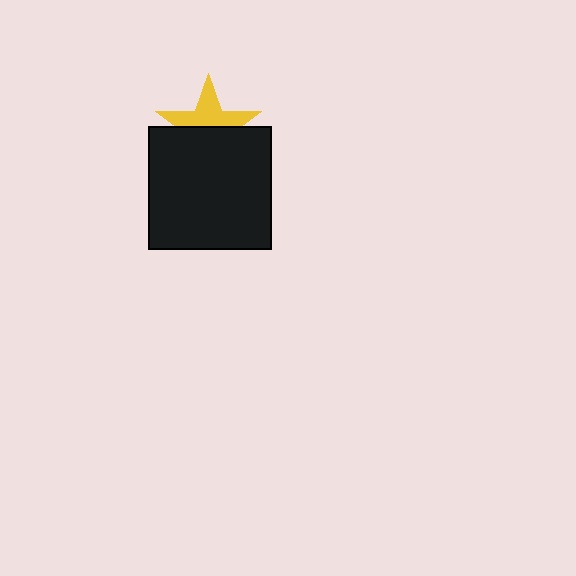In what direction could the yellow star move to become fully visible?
The yellow star could move up. That would shift it out from behind the black square entirely.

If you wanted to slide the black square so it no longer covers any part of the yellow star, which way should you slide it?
Slide it down — that is the most direct way to separate the two shapes.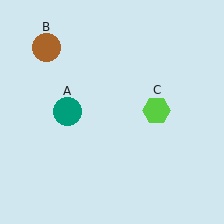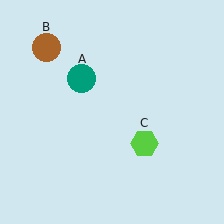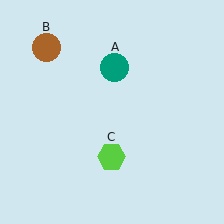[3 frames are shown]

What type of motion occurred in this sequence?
The teal circle (object A), lime hexagon (object C) rotated clockwise around the center of the scene.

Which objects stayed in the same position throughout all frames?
Brown circle (object B) remained stationary.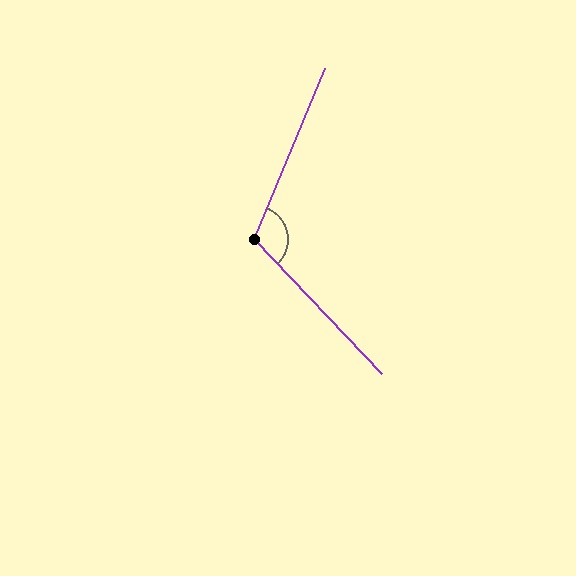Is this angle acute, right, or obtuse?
It is obtuse.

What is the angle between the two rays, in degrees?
Approximately 114 degrees.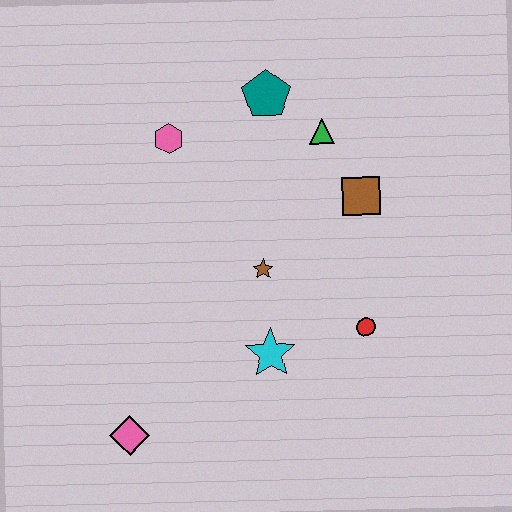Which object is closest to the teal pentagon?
The green triangle is closest to the teal pentagon.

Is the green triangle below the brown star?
No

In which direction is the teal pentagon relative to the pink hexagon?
The teal pentagon is to the right of the pink hexagon.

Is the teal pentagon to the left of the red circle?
Yes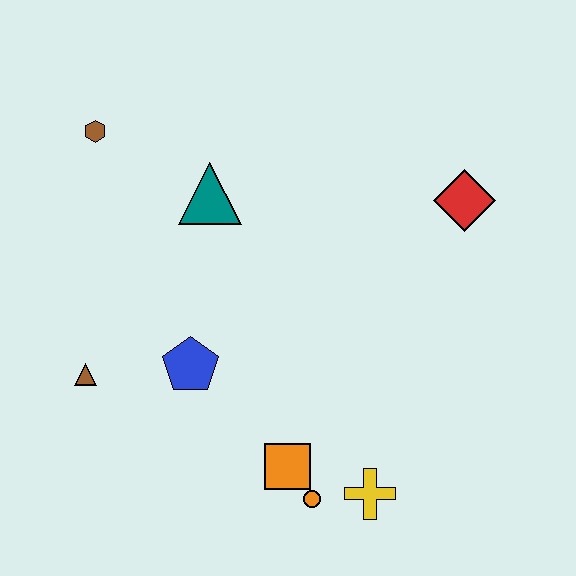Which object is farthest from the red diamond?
The brown triangle is farthest from the red diamond.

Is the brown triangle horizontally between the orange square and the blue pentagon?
No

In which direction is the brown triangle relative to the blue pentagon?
The brown triangle is to the left of the blue pentagon.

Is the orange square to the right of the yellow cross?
No